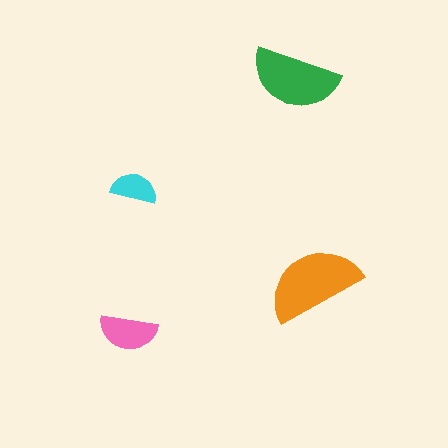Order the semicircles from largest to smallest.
the orange one, the green one, the pink one, the cyan one.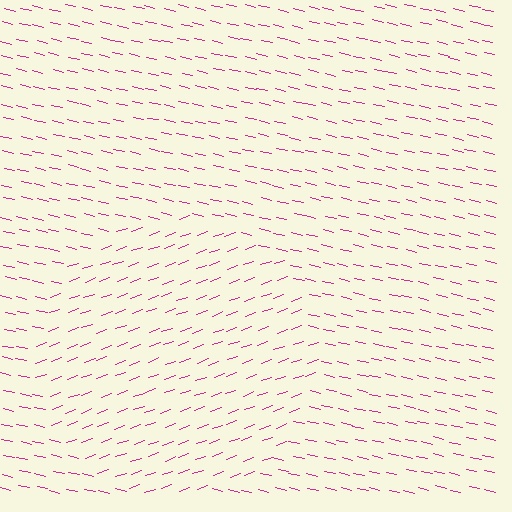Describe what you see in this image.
The image is filled with small magenta line segments. A circle region in the image has lines oriented differently from the surrounding lines, creating a visible texture boundary.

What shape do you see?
I see a circle.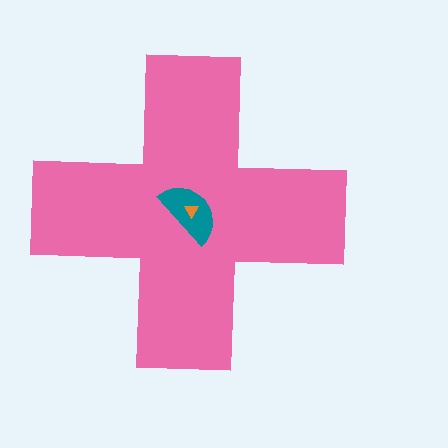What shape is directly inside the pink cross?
The teal semicircle.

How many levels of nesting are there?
3.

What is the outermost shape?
The pink cross.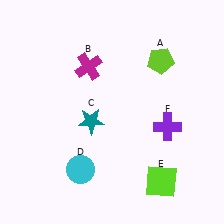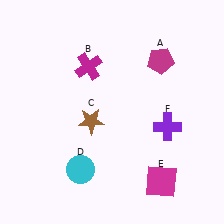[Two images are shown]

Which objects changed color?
A changed from lime to magenta. C changed from teal to brown. E changed from lime to magenta.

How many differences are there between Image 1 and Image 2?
There are 3 differences between the two images.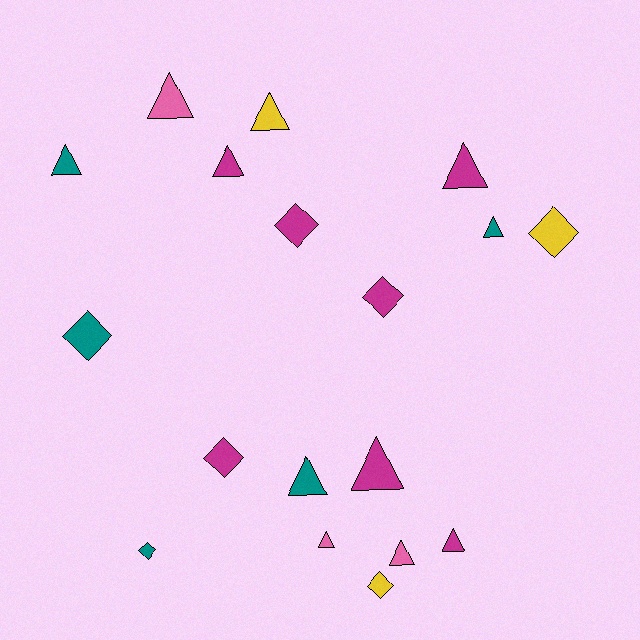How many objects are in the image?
There are 18 objects.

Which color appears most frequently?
Magenta, with 7 objects.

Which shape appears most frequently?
Triangle, with 11 objects.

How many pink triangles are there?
There are 3 pink triangles.